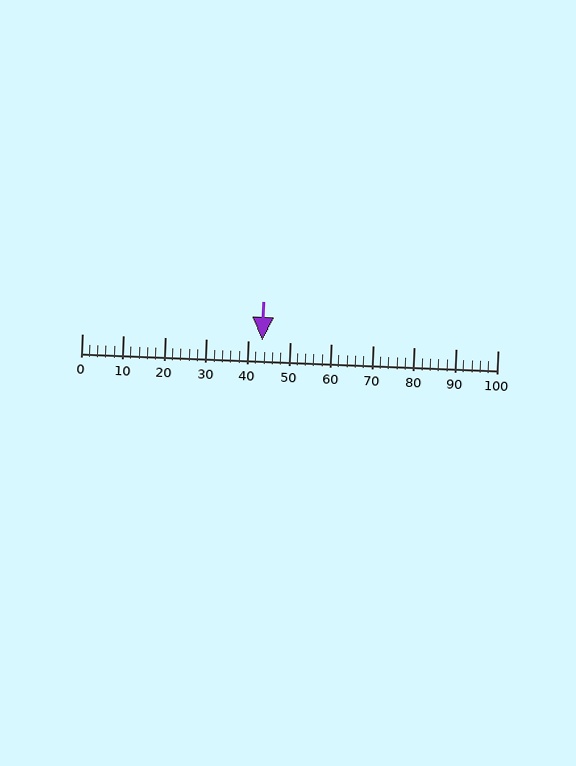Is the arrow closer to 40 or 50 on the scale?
The arrow is closer to 40.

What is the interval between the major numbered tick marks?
The major tick marks are spaced 10 units apart.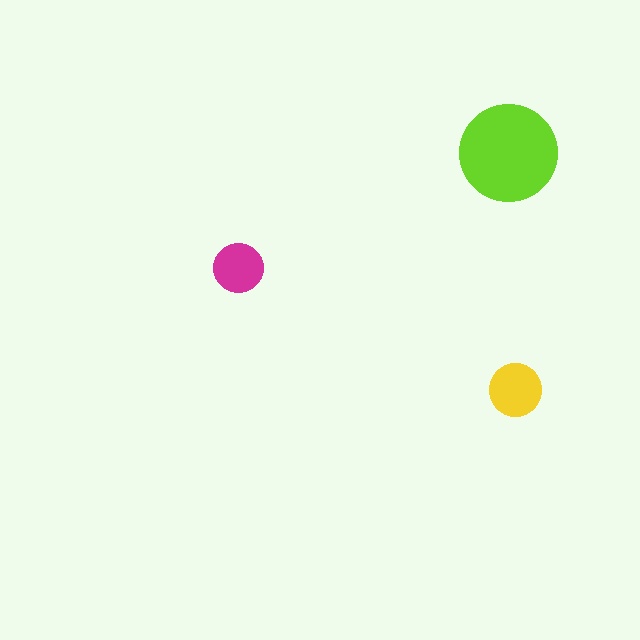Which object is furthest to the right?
The yellow circle is rightmost.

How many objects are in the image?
There are 3 objects in the image.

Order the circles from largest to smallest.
the lime one, the yellow one, the magenta one.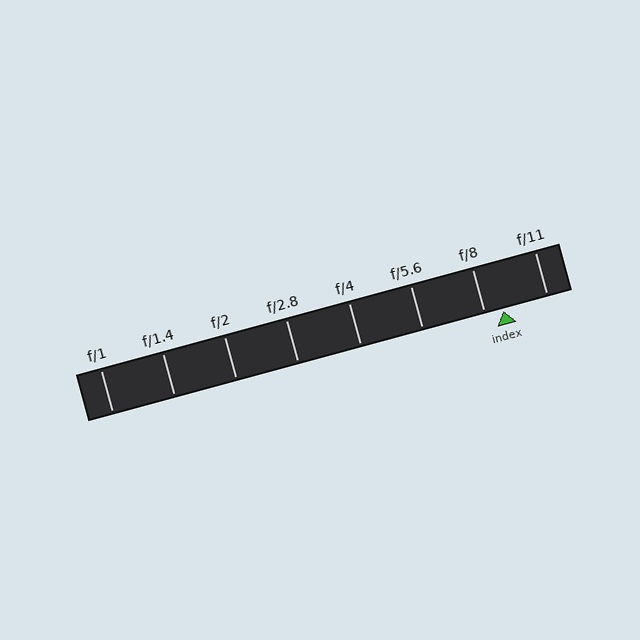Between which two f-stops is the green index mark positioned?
The index mark is between f/8 and f/11.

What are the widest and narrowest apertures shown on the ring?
The widest aperture shown is f/1 and the narrowest is f/11.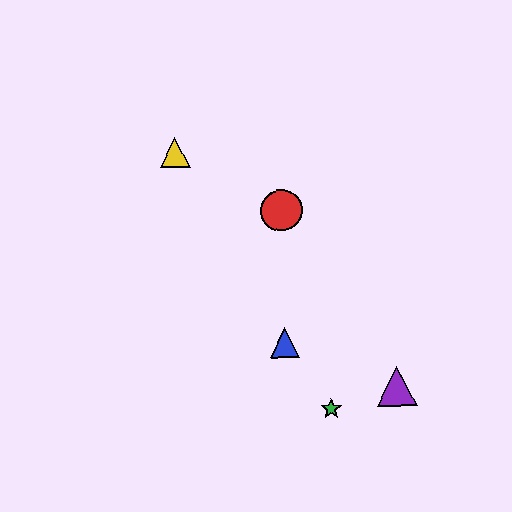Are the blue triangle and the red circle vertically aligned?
Yes, both are at x≈285.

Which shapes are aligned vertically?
The red circle, the blue triangle are aligned vertically.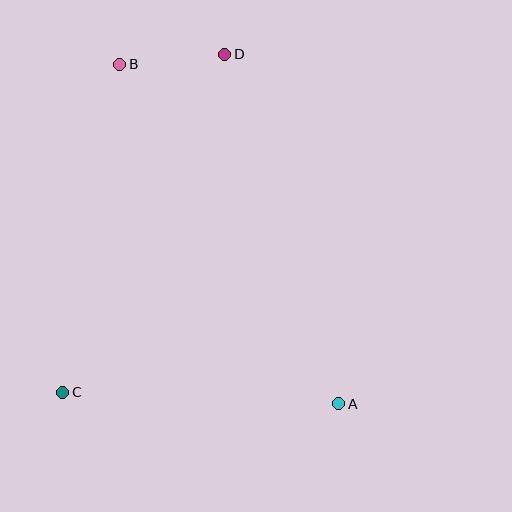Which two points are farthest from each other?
Points A and B are farthest from each other.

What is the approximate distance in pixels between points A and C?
The distance between A and C is approximately 276 pixels.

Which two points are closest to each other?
Points B and D are closest to each other.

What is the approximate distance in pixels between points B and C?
The distance between B and C is approximately 333 pixels.